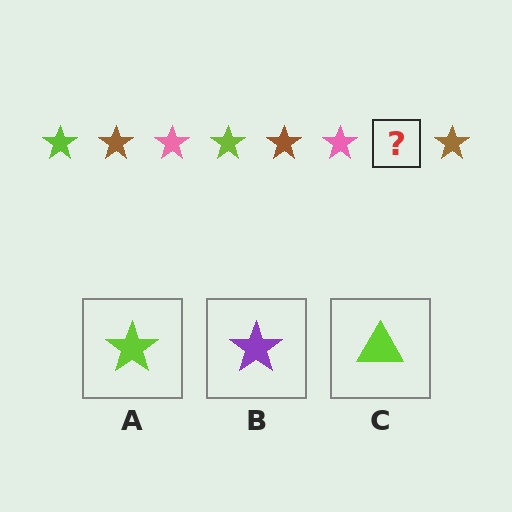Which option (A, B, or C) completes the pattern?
A.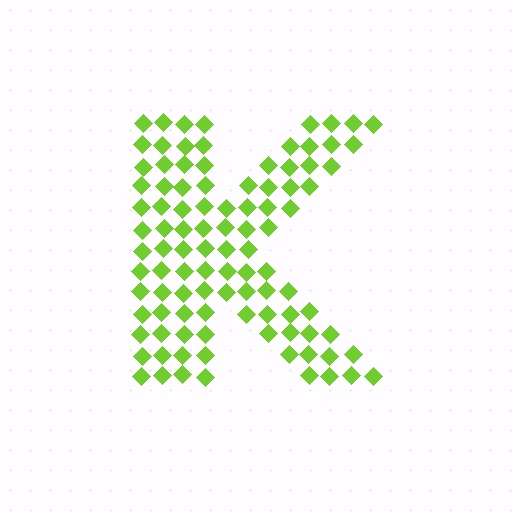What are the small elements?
The small elements are diamonds.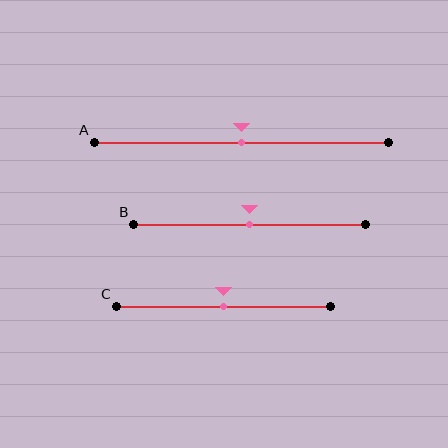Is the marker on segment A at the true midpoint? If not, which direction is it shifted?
Yes, the marker on segment A is at the true midpoint.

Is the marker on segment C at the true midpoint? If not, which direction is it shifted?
Yes, the marker on segment C is at the true midpoint.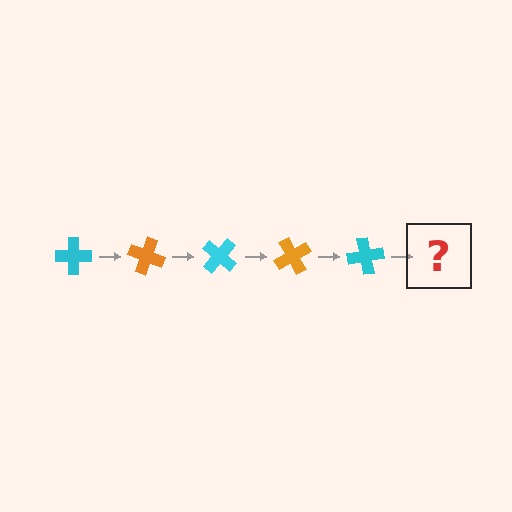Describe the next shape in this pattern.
It should be an orange cross, rotated 100 degrees from the start.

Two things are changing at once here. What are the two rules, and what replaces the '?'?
The two rules are that it rotates 20 degrees each step and the color cycles through cyan and orange. The '?' should be an orange cross, rotated 100 degrees from the start.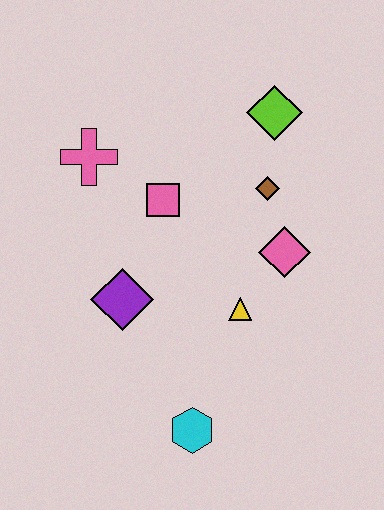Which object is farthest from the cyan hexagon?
The lime diamond is farthest from the cyan hexagon.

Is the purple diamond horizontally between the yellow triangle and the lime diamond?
No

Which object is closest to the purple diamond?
The pink square is closest to the purple diamond.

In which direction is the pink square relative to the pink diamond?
The pink square is to the left of the pink diamond.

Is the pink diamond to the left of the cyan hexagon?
No